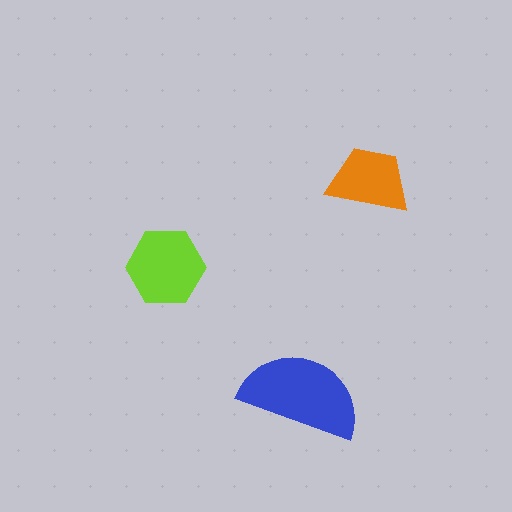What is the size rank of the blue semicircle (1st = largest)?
1st.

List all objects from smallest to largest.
The orange trapezoid, the lime hexagon, the blue semicircle.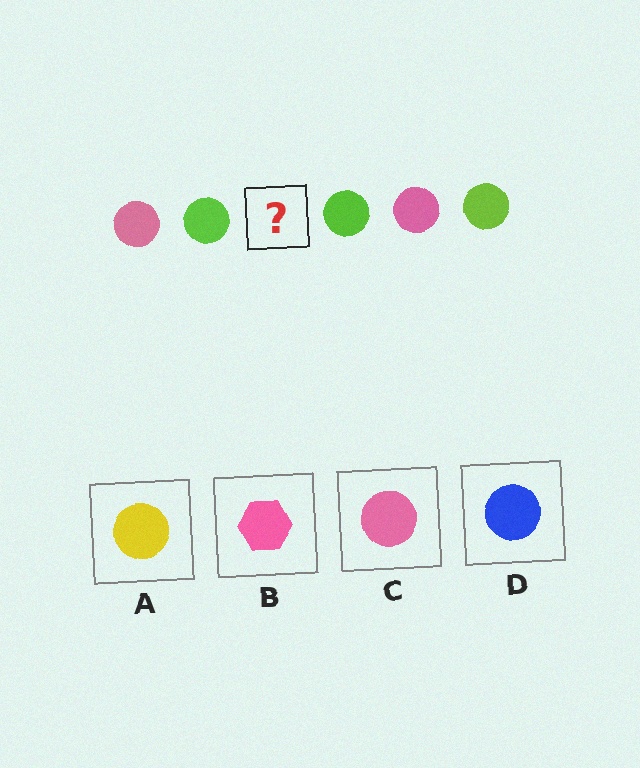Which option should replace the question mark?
Option C.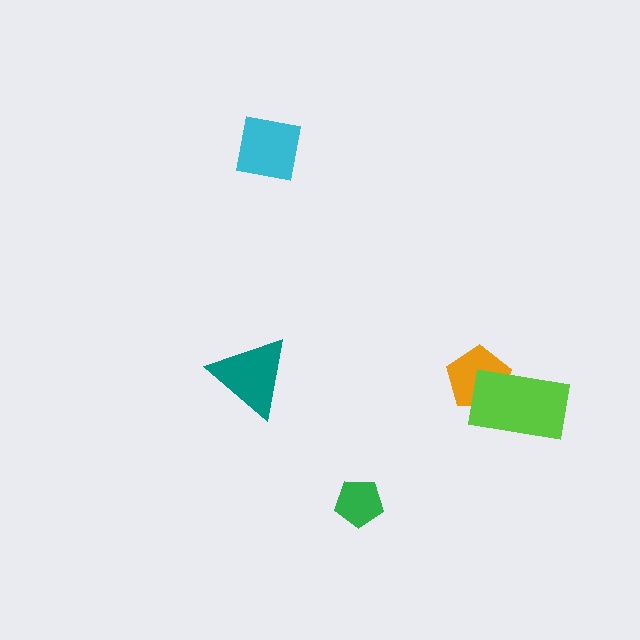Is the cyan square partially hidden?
No, no other shape covers it.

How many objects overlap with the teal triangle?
0 objects overlap with the teal triangle.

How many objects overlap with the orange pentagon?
1 object overlaps with the orange pentagon.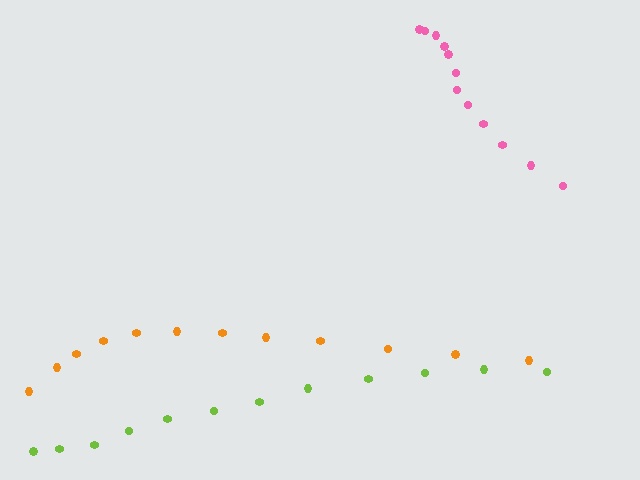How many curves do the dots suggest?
There are 3 distinct paths.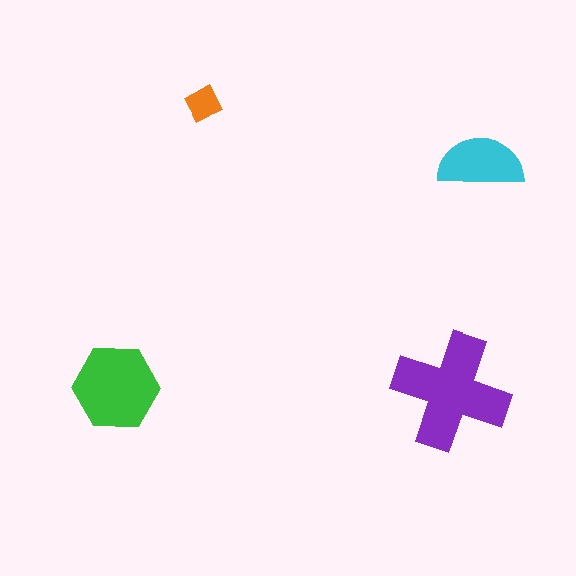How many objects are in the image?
There are 4 objects in the image.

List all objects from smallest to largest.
The orange diamond, the cyan semicircle, the green hexagon, the purple cross.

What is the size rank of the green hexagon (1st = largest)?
2nd.